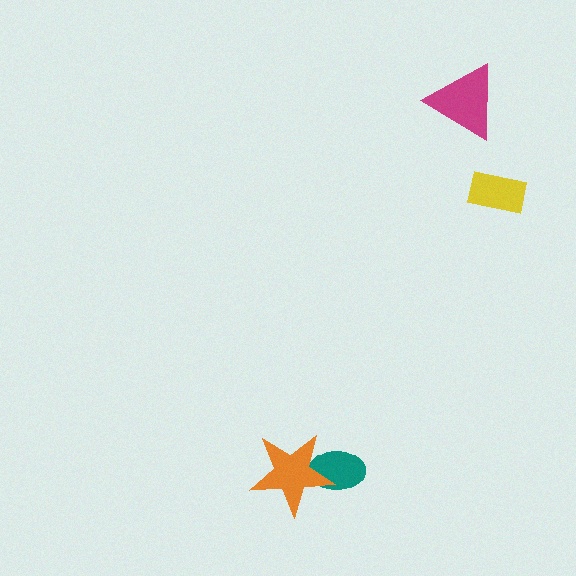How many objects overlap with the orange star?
1 object overlaps with the orange star.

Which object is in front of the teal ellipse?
The orange star is in front of the teal ellipse.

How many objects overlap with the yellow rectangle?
0 objects overlap with the yellow rectangle.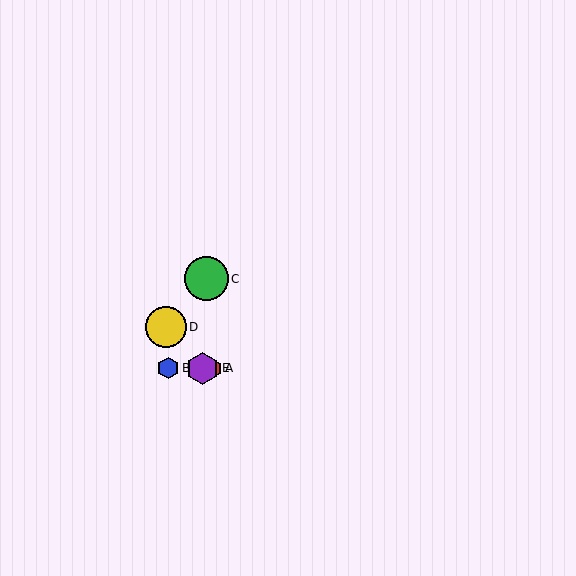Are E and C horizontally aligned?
No, E is at y≈368 and C is at y≈279.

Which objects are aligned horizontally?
Objects A, B, E are aligned horizontally.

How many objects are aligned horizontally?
3 objects (A, B, E) are aligned horizontally.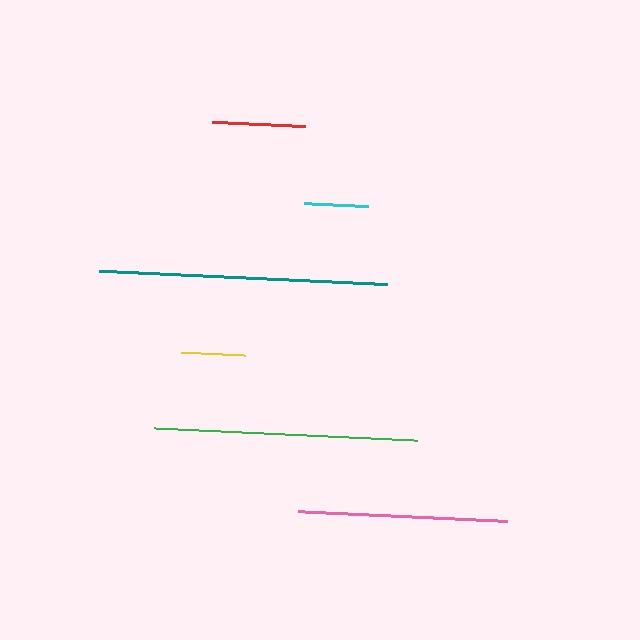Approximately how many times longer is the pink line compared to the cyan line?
The pink line is approximately 3.2 times the length of the cyan line.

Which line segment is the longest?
The teal line is the longest at approximately 289 pixels.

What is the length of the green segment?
The green segment is approximately 264 pixels long.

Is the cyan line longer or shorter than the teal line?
The teal line is longer than the cyan line.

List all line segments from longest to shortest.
From longest to shortest: teal, green, pink, red, cyan, yellow.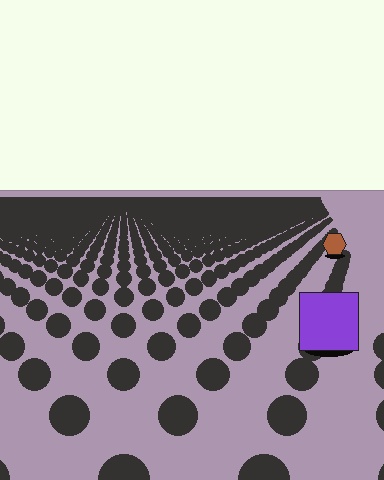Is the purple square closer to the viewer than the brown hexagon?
Yes. The purple square is closer — you can tell from the texture gradient: the ground texture is coarser near it.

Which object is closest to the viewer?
The purple square is closest. The texture marks near it are larger and more spread out.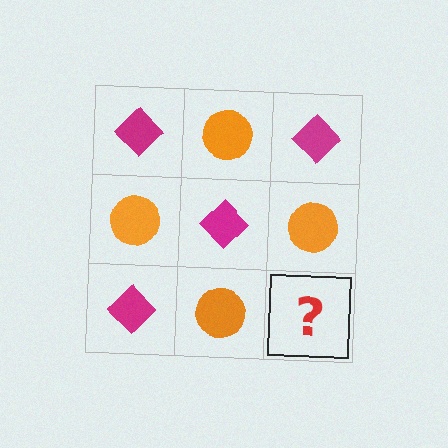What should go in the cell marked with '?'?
The missing cell should contain a magenta diamond.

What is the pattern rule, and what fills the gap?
The rule is that it alternates magenta diamond and orange circle in a checkerboard pattern. The gap should be filled with a magenta diamond.